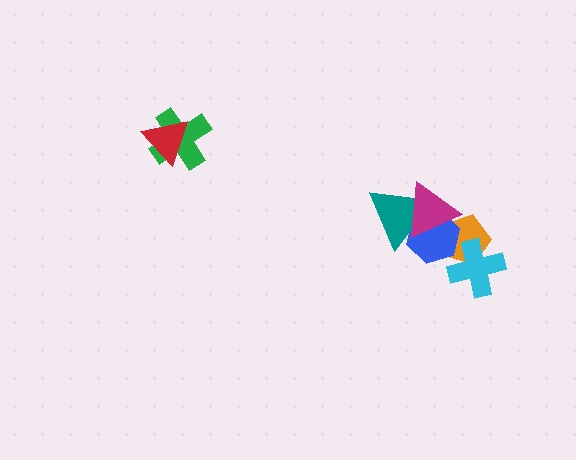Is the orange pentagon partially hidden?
Yes, it is partially covered by another shape.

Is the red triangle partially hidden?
No, no other shape covers it.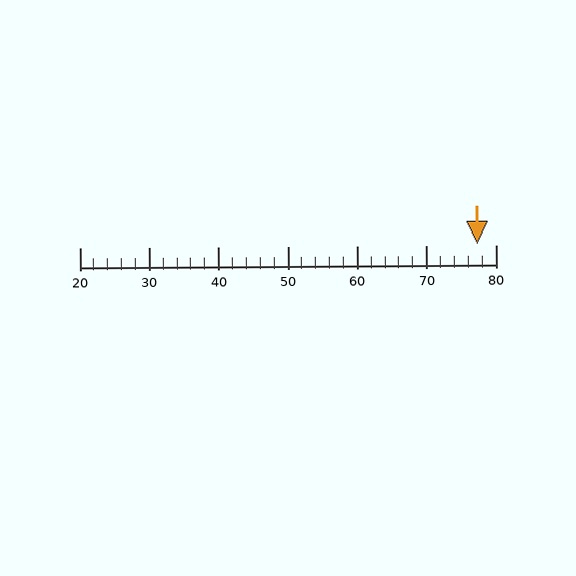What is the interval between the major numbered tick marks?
The major tick marks are spaced 10 units apart.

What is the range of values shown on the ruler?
The ruler shows values from 20 to 80.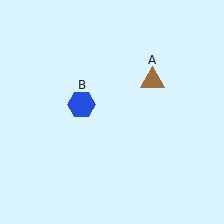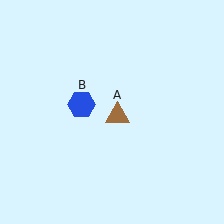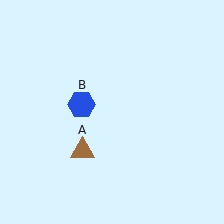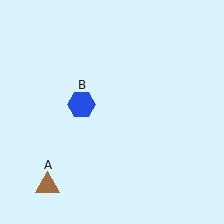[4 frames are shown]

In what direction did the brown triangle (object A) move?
The brown triangle (object A) moved down and to the left.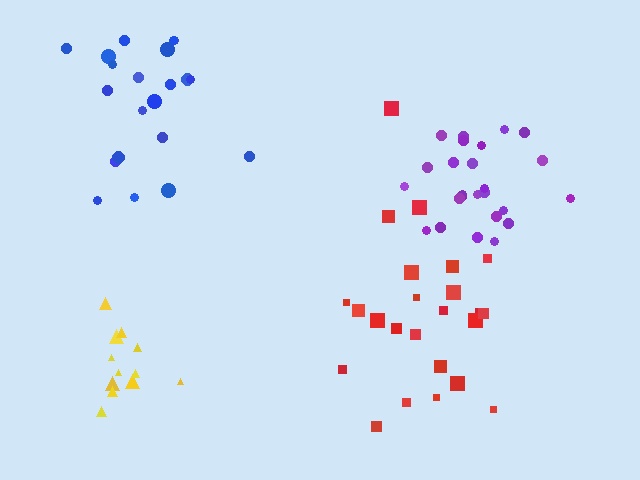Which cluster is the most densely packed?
Purple.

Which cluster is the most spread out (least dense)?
Red.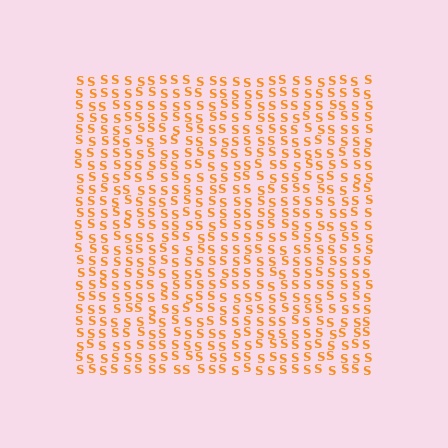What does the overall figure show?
The overall figure shows a square.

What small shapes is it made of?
It is made of small letter S's.